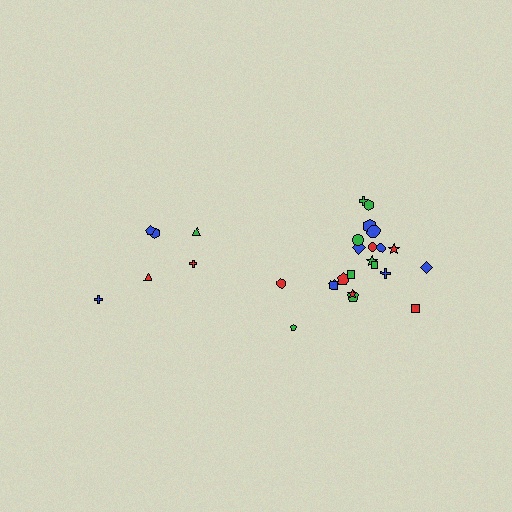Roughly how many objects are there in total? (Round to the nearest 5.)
Roughly 30 objects in total.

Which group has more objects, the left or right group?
The right group.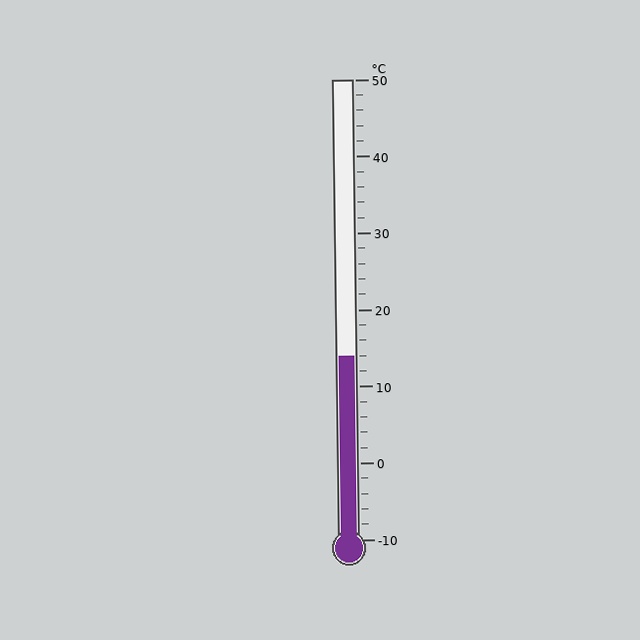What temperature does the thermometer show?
The thermometer shows approximately 14°C.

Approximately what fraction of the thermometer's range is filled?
The thermometer is filled to approximately 40% of its range.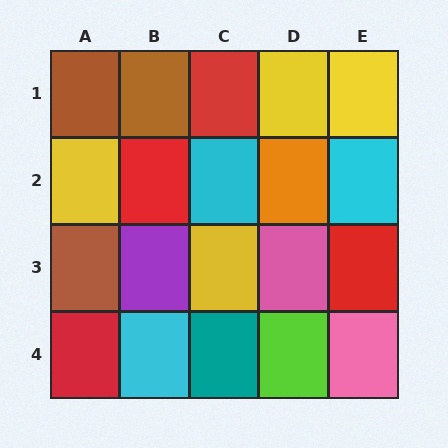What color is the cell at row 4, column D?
Lime.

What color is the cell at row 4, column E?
Pink.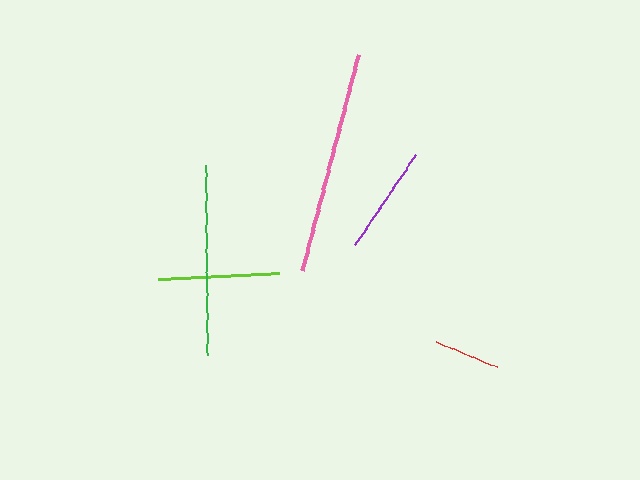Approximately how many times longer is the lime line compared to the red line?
The lime line is approximately 1.8 times the length of the red line.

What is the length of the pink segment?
The pink segment is approximately 223 pixels long.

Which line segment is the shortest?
The red line is the shortest at approximately 66 pixels.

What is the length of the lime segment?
The lime segment is approximately 121 pixels long.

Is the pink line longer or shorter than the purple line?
The pink line is longer than the purple line.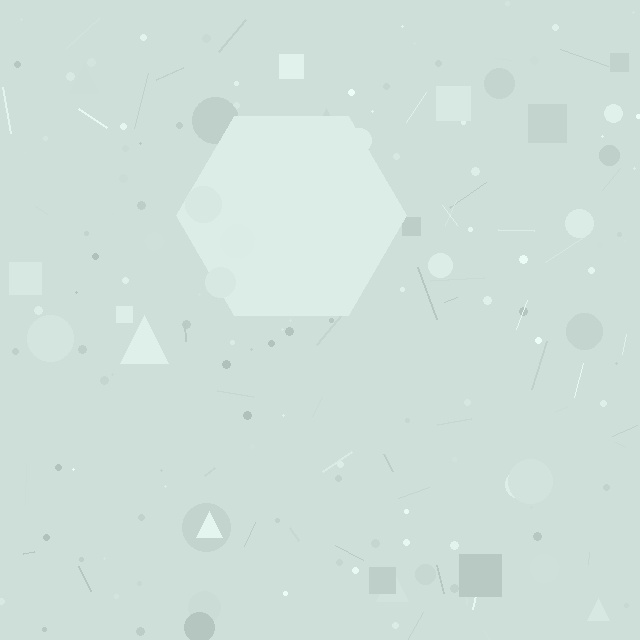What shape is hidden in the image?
A hexagon is hidden in the image.